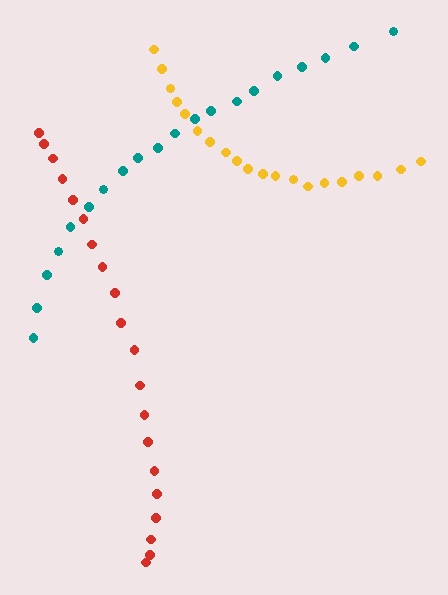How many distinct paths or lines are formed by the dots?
There are 3 distinct paths.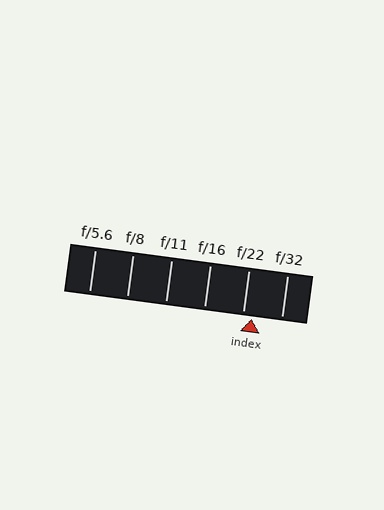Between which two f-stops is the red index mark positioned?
The index mark is between f/22 and f/32.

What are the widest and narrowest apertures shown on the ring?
The widest aperture shown is f/5.6 and the narrowest is f/32.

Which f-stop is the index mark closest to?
The index mark is closest to f/22.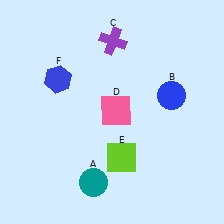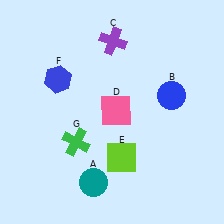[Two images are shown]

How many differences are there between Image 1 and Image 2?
There is 1 difference between the two images.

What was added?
A green cross (G) was added in Image 2.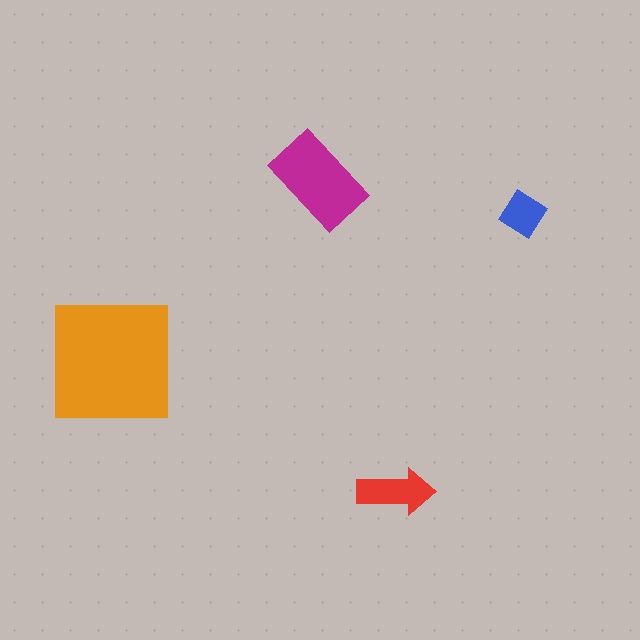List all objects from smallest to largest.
The blue diamond, the red arrow, the magenta rectangle, the orange square.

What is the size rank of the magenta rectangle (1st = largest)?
2nd.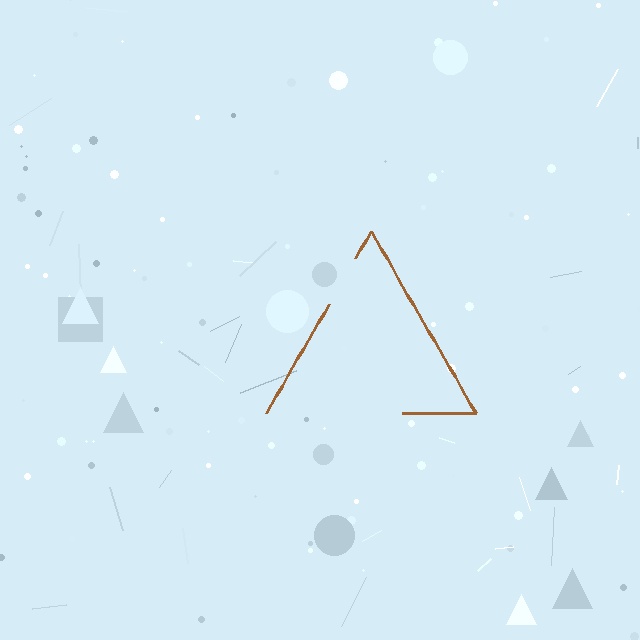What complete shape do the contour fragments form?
The contour fragments form a triangle.